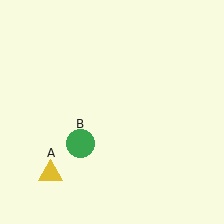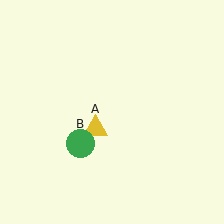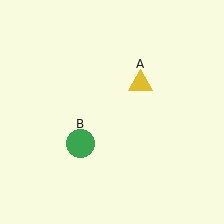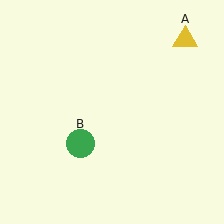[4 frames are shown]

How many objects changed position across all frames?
1 object changed position: yellow triangle (object A).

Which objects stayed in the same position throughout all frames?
Green circle (object B) remained stationary.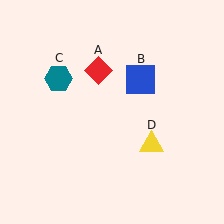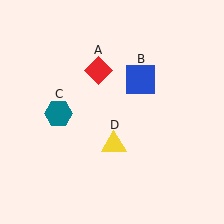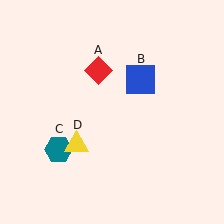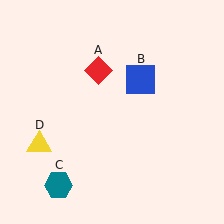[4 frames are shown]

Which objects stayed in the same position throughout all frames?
Red diamond (object A) and blue square (object B) remained stationary.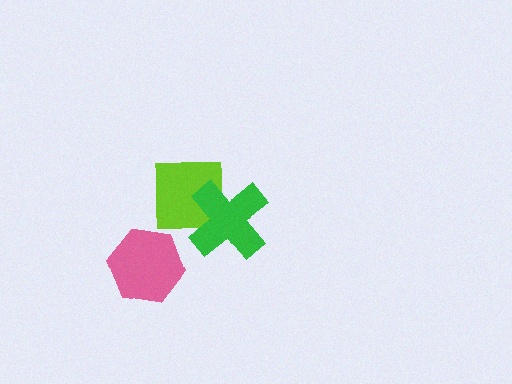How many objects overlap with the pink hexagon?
0 objects overlap with the pink hexagon.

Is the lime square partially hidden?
Yes, it is partially covered by another shape.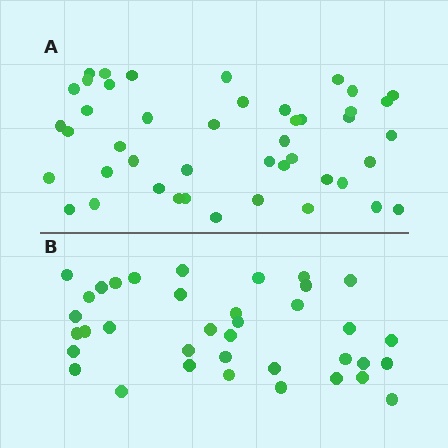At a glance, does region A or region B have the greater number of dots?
Region A (the top region) has more dots.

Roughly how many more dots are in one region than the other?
Region A has roughly 8 or so more dots than region B.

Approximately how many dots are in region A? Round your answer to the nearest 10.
About 40 dots. (The exact count is 45, which rounds to 40.)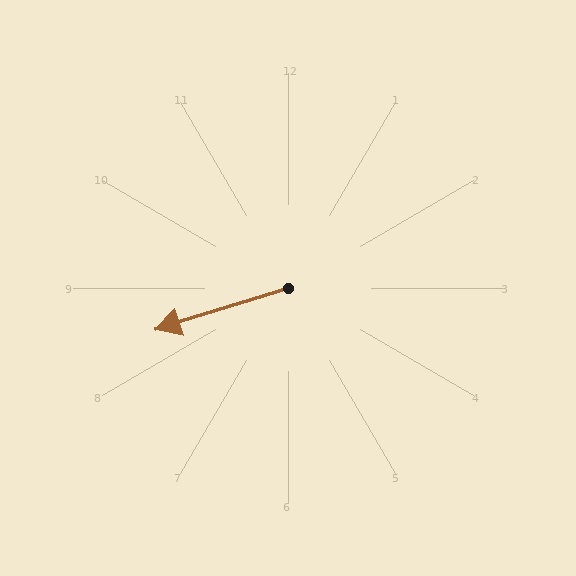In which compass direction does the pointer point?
West.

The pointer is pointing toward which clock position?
Roughly 8 o'clock.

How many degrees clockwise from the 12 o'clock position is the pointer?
Approximately 253 degrees.